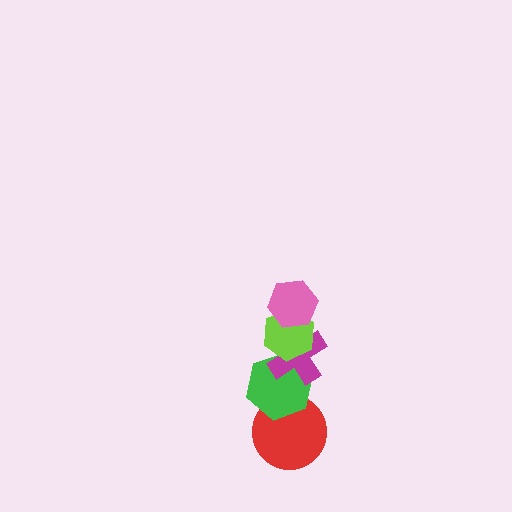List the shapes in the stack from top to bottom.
From top to bottom: the pink hexagon, the lime hexagon, the magenta cross, the green hexagon, the red circle.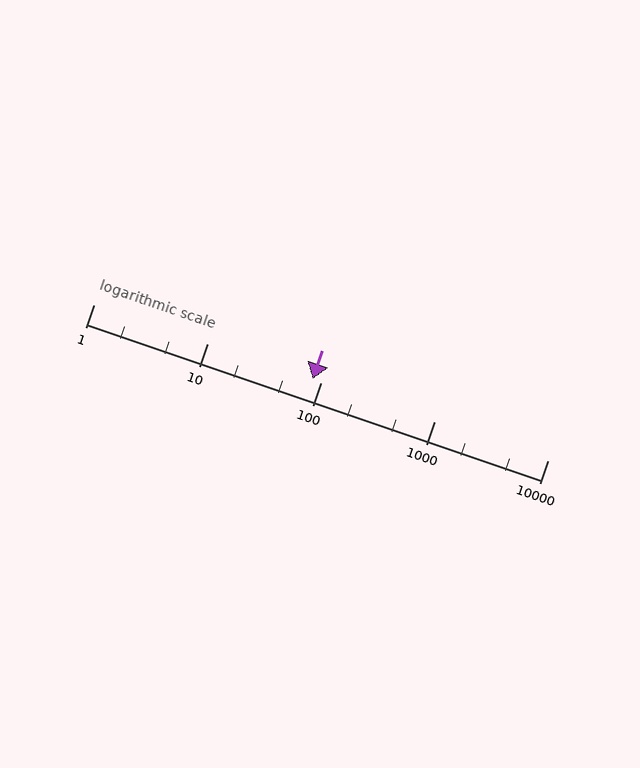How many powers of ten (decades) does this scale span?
The scale spans 4 decades, from 1 to 10000.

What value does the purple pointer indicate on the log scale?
The pointer indicates approximately 85.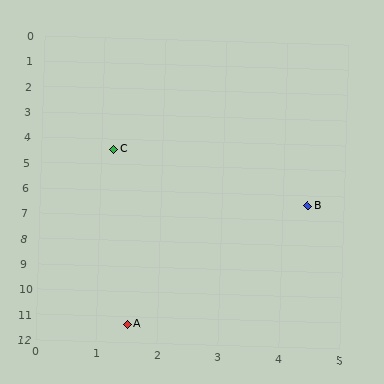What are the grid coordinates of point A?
Point A is at approximately (1.5, 11.3).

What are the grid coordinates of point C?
Point C is at approximately (1.2, 4.4).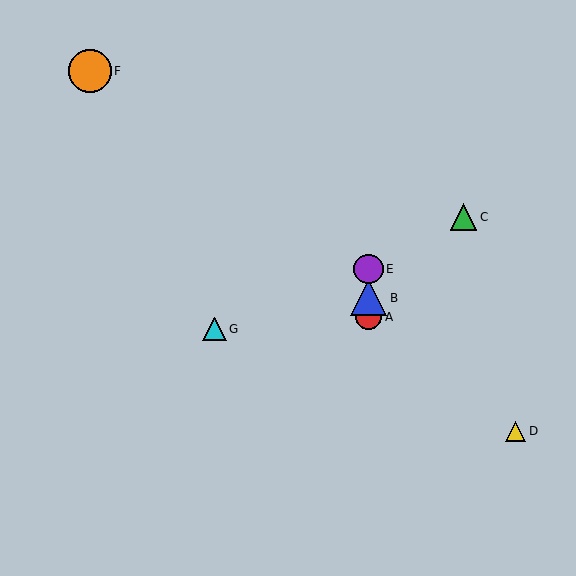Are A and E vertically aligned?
Yes, both are at x≈368.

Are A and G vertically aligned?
No, A is at x≈368 and G is at x≈214.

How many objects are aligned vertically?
3 objects (A, B, E) are aligned vertically.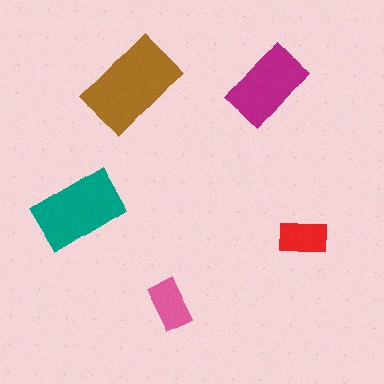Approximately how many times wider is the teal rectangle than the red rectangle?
About 2 times wider.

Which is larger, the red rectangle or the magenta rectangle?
The magenta one.